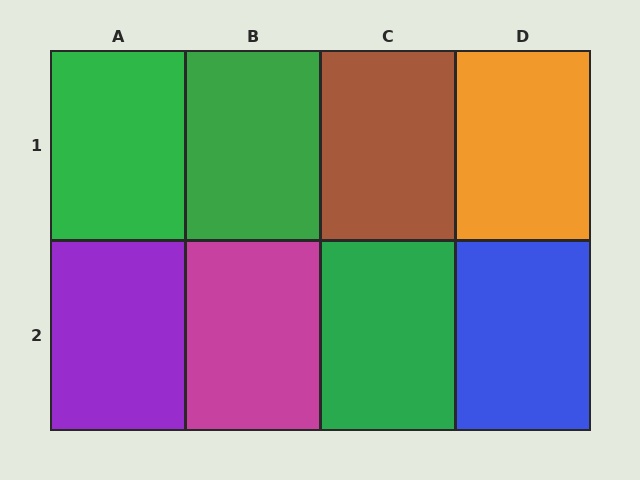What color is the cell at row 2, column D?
Blue.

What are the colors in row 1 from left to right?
Green, green, brown, orange.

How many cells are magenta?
1 cell is magenta.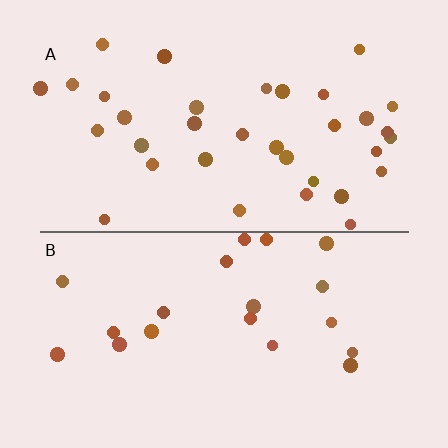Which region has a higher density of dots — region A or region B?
A (the top).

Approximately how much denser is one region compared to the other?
Approximately 1.7× — region A over region B.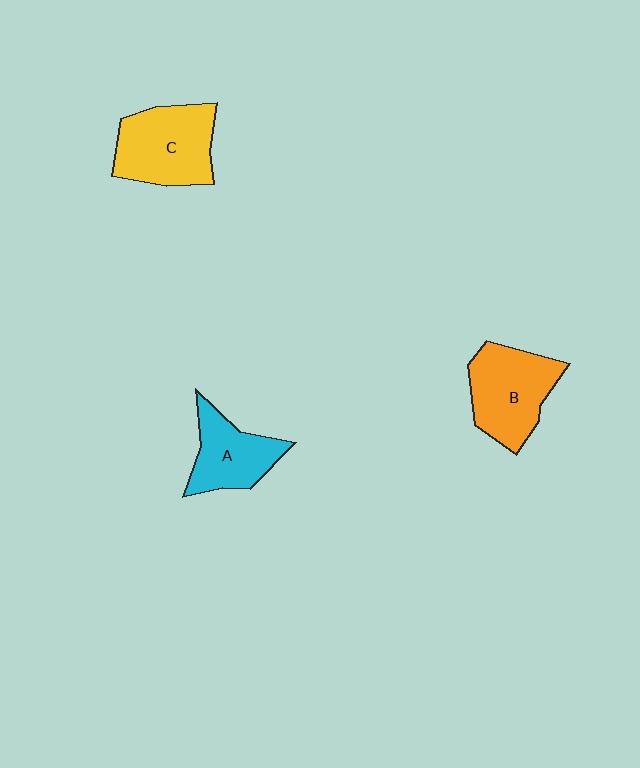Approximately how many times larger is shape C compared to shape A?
Approximately 1.3 times.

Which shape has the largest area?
Shape C (yellow).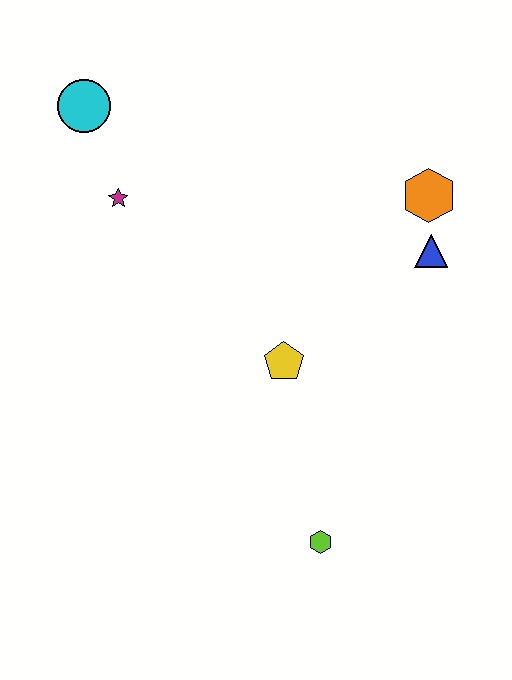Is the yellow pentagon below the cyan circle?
Yes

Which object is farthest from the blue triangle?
The cyan circle is farthest from the blue triangle.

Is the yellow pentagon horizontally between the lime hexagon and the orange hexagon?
No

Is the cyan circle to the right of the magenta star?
No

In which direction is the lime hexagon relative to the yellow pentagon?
The lime hexagon is below the yellow pentagon.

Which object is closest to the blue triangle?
The orange hexagon is closest to the blue triangle.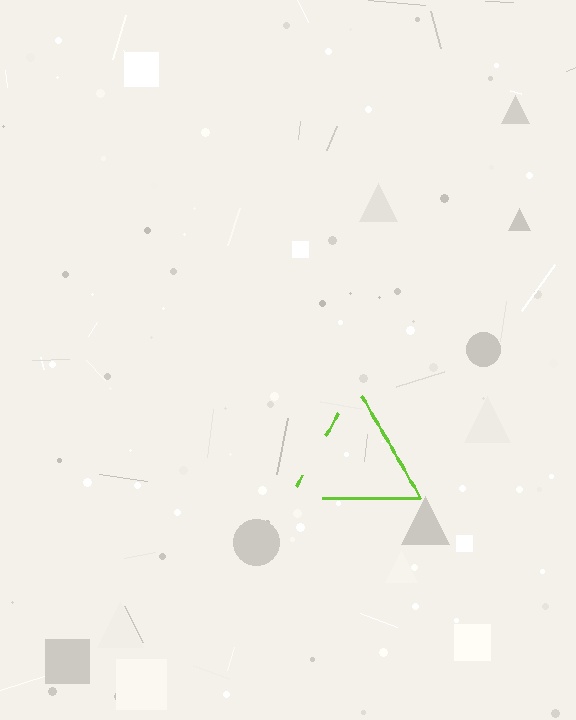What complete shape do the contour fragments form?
The contour fragments form a triangle.